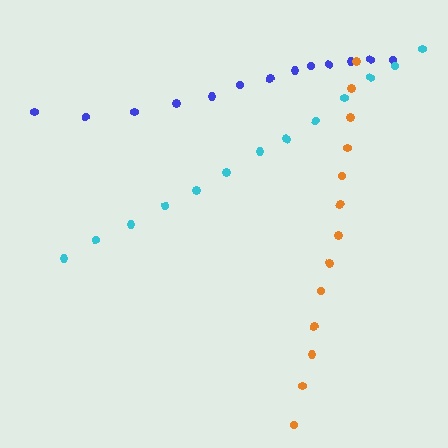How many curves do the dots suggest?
There are 3 distinct paths.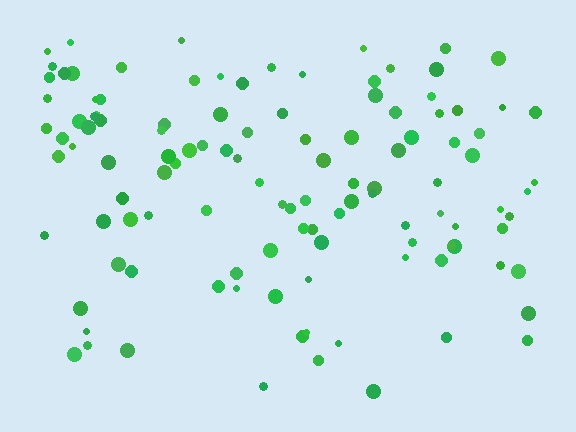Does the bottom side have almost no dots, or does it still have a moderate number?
Still a moderate number, just noticeably fewer than the top.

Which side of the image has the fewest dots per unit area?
The bottom.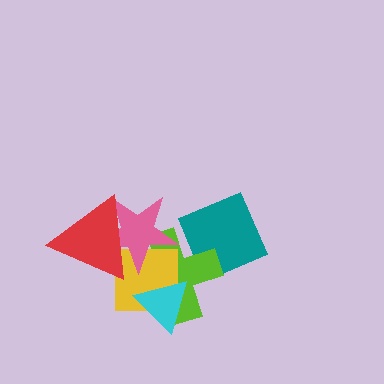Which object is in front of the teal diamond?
The lime cross is in front of the teal diamond.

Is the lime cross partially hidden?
Yes, it is partially covered by another shape.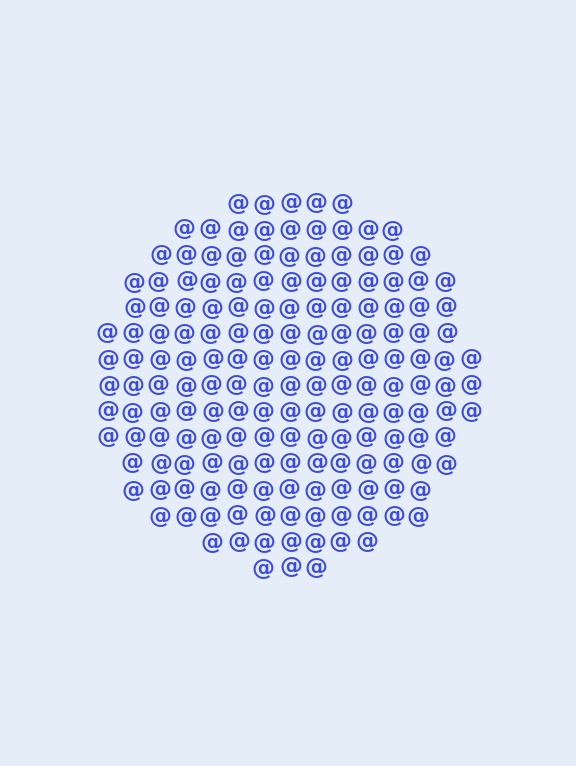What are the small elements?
The small elements are at signs.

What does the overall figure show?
The overall figure shows a circle.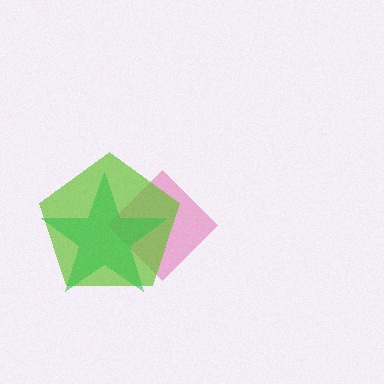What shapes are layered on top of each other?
The layered shapes are: a pink diamond, a lime pentagon, a green star.